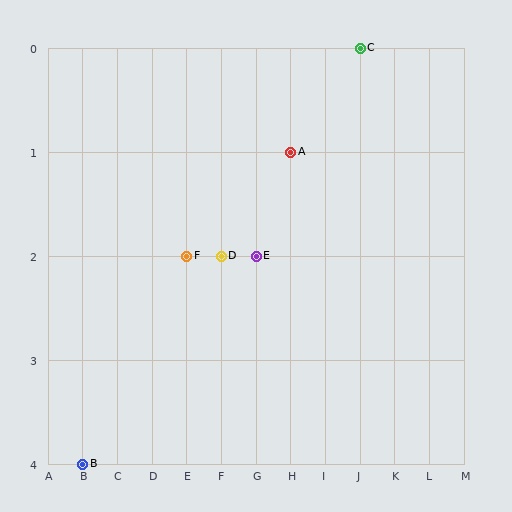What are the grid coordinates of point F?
Point F is at grid coordinates (E, 2).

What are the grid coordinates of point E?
Point E is at grid coordinates (G, 2).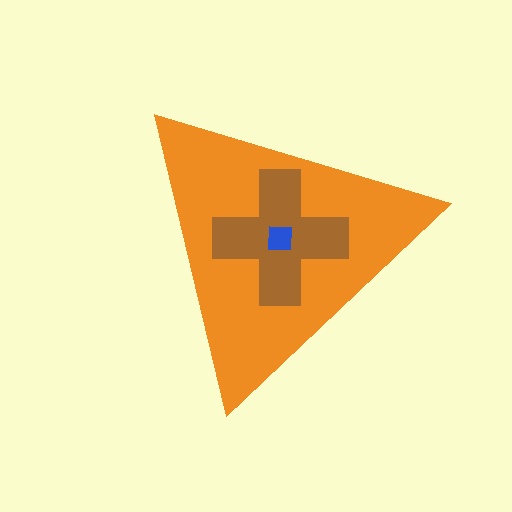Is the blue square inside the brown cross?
Yes.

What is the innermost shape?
The blue square.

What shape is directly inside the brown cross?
The blue square.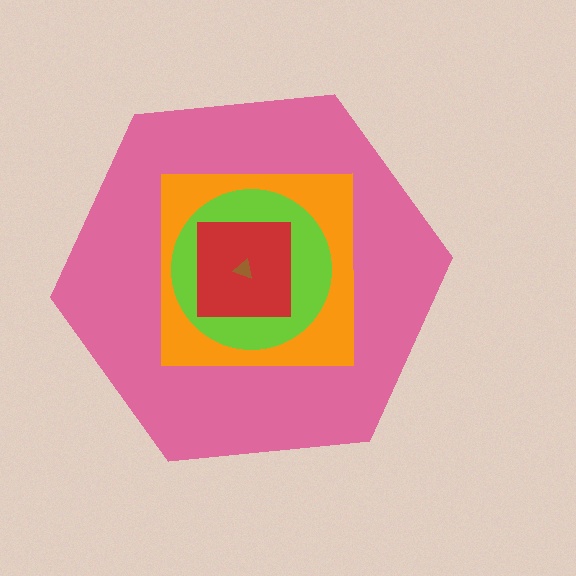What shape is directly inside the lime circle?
The red square.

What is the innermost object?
The brown triangle.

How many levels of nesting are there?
5.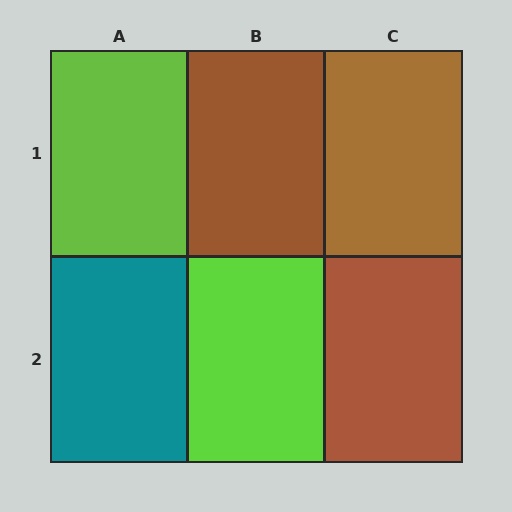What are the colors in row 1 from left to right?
Lime, brown, brown.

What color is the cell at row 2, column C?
Brown.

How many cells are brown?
3 cells are brown.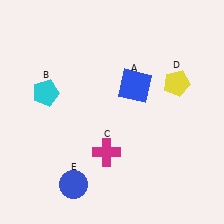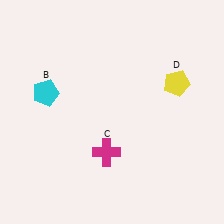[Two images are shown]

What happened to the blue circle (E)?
The blue circle (E) was removed in Image 2. It was in the bottom-left area of Image 1.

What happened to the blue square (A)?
The blue square (A) was removed in Image 2. It was in the top-right area of Image 1.